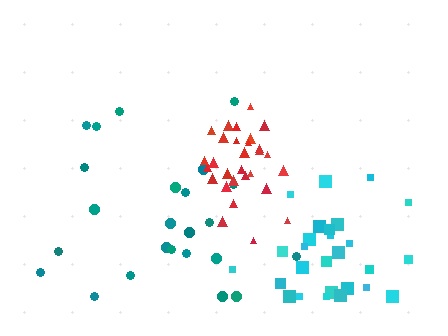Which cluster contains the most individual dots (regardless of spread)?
Red (29).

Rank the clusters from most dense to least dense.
red, cyan, teal.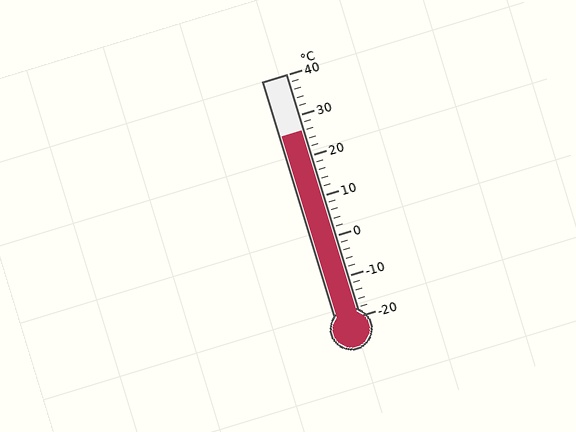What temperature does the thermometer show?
The thermometer shows approximately 26°C.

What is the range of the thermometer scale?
The thermometer scale ranges from -20°C to 40°C.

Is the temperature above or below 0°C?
The temperature is above 0°C.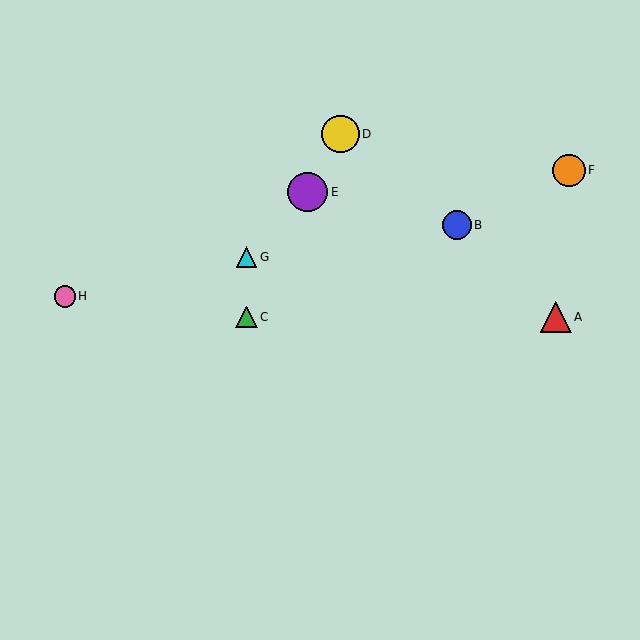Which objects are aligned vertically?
Objects C, G are aligned vertically.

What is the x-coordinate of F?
Object F is at x≈569.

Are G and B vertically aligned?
No, G is at x≈247 and B is at x≈457.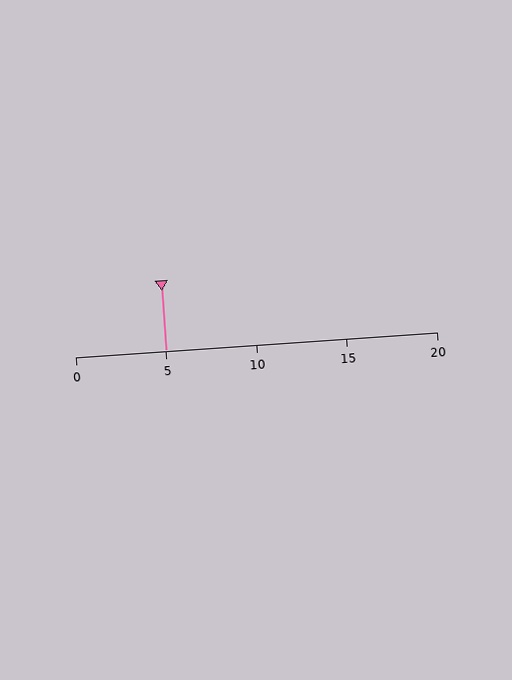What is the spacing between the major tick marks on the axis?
The major ticks are spaced 5 apart.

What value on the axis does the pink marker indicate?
The marker indicates approximately 5.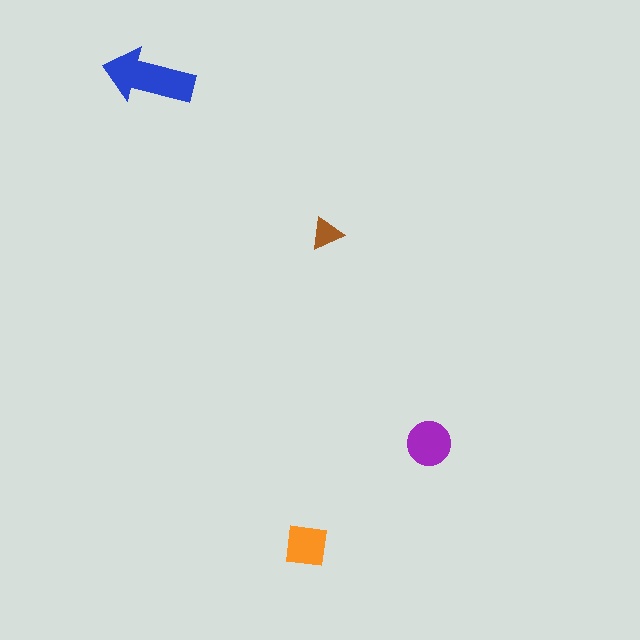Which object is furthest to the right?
The purple circle is rightmost.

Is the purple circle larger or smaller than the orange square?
Larger.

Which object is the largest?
The blue arrow.